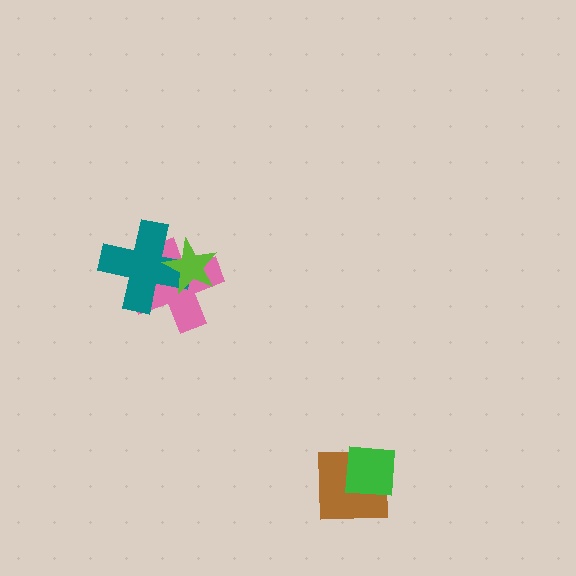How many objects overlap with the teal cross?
2 objects overlap with the teal cross.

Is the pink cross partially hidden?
Yes, it is partially covered by another shape.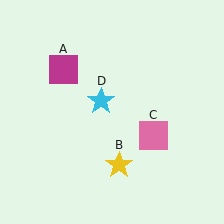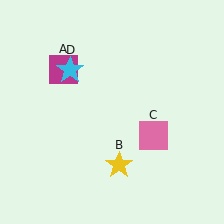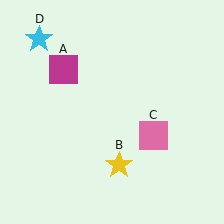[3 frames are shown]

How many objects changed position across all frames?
1 object changed position: cyan star (object D).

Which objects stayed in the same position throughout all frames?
Magenta square (object A) and yellow star (object B) and pink square (object C) remained stationary.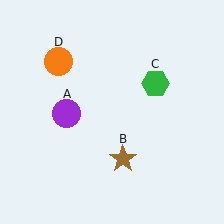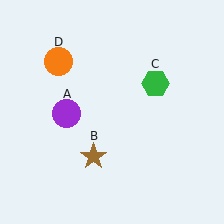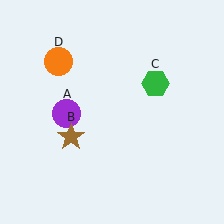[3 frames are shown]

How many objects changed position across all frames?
1 object changed position: brown star (object B).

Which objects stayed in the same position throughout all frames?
Purple circle (object A) and green hexagon (object C) and orange circle (object D) remained stationary.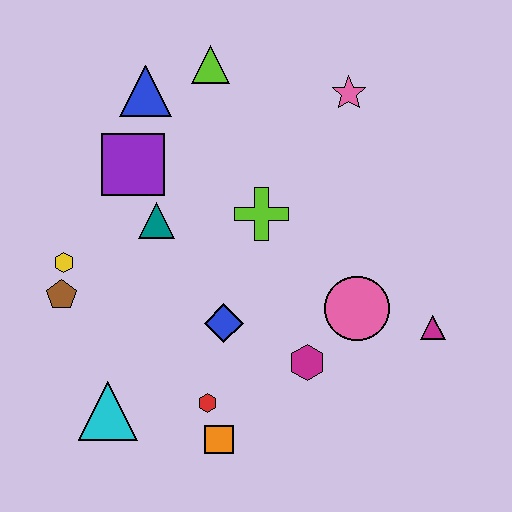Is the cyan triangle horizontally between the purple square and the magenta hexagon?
No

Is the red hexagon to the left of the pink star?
Yes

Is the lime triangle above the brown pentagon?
Yes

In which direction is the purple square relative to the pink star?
The purple square is to the left of the pink star.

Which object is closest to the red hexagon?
The orange square is closest to the red hexagon.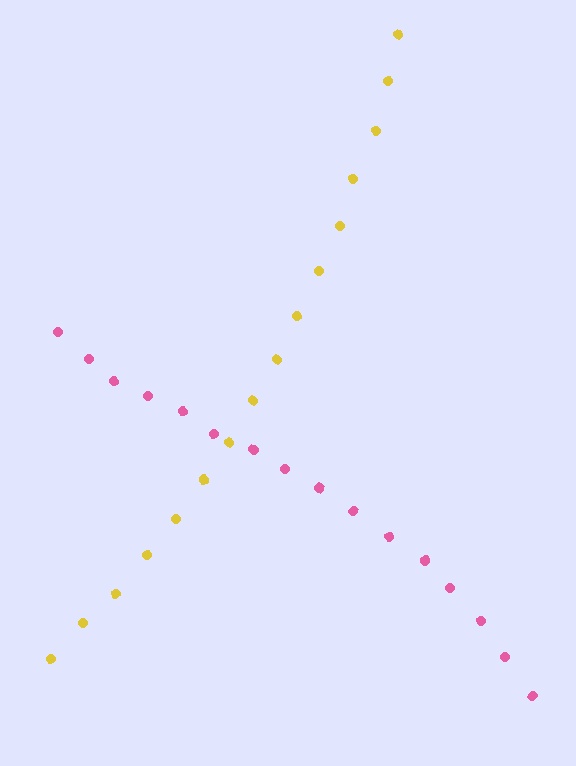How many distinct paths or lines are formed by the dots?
There are 2 distinct paths.